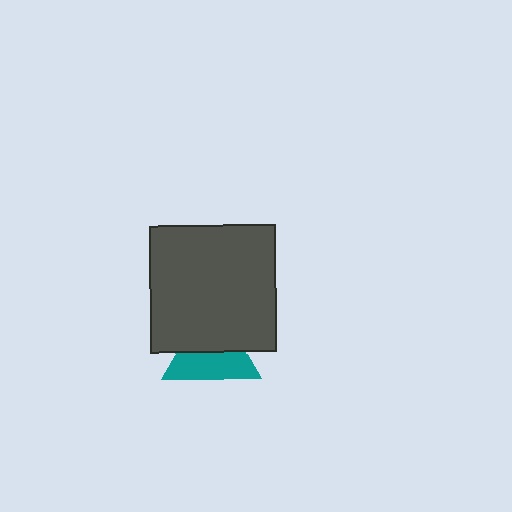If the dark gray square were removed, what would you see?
You would see the complete teal triangle.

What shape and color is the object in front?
The object in front is a dark gray square.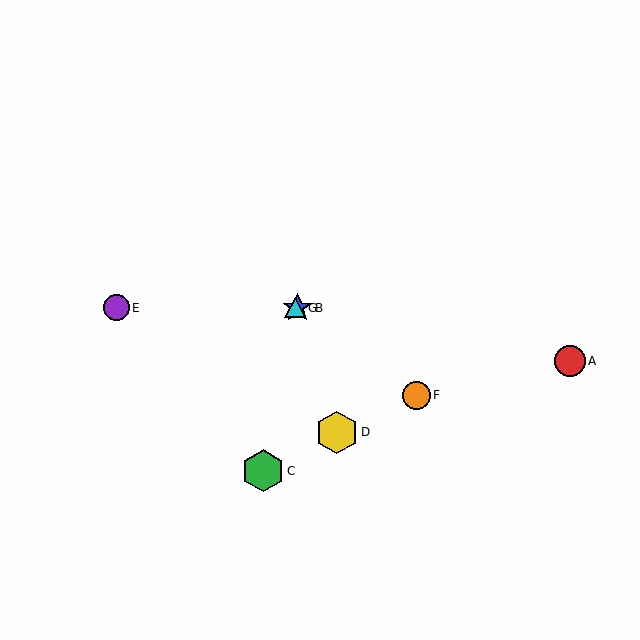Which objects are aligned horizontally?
Objects B, E, G are aligned horizontally.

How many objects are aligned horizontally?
3 objects (B, E, G) are aligned horizontally.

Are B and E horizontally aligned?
Yes, both are at y≈308.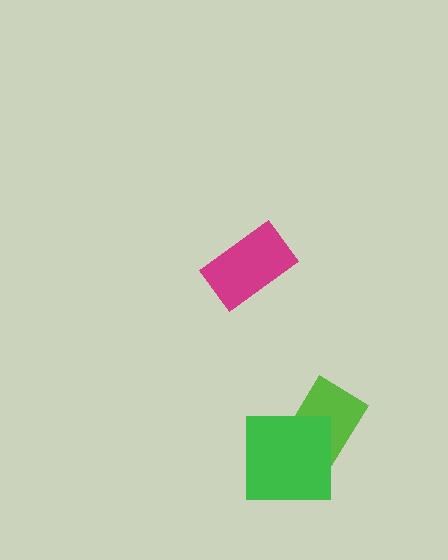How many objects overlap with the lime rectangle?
1 object overlaps with the lime rectangle.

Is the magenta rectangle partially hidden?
No, no other shape covers it.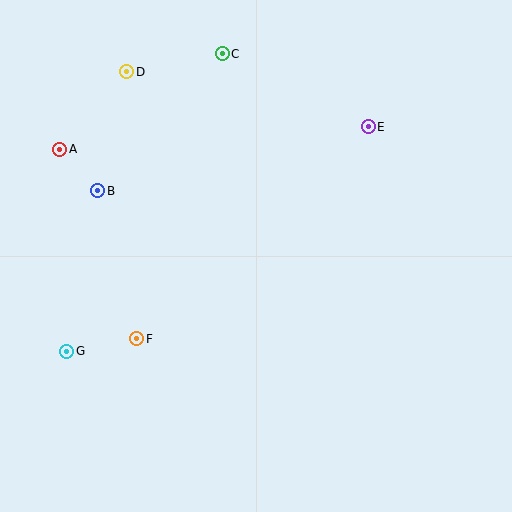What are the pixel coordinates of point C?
Point C is at (222, 54).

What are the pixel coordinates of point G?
Point G is at (67, 351).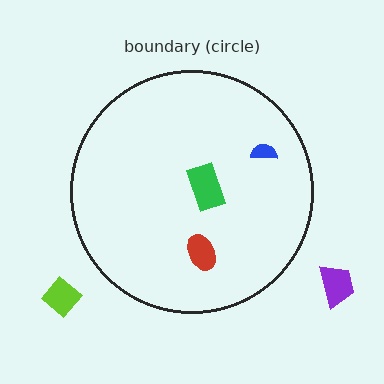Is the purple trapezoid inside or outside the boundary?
Outside.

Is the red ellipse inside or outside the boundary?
Inside.